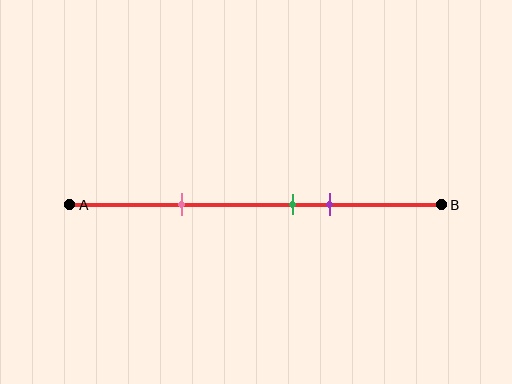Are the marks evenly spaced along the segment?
No, the marks are not evenly spaced.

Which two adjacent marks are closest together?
The green and purple marks are the closest adjacent pair.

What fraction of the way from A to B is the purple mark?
The purple mark is approximately 70% (0.7) of the way from A to B.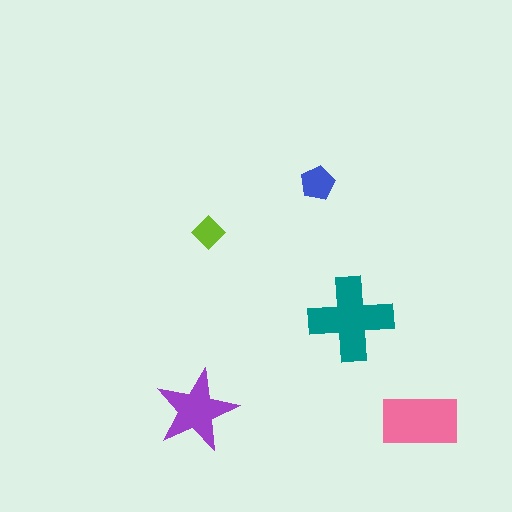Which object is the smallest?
The lime diamond.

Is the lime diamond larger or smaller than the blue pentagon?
Smaller.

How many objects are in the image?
There are 5 objects in the image.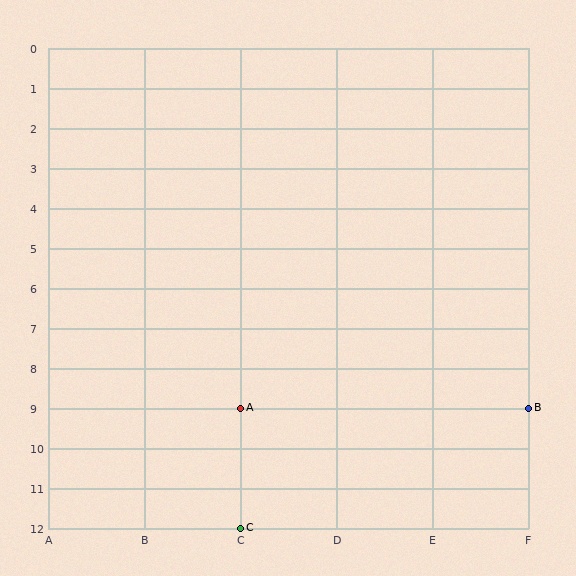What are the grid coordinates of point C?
Point C is at grid coordinates (C, 12).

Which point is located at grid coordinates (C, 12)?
Point C is at (C, 12).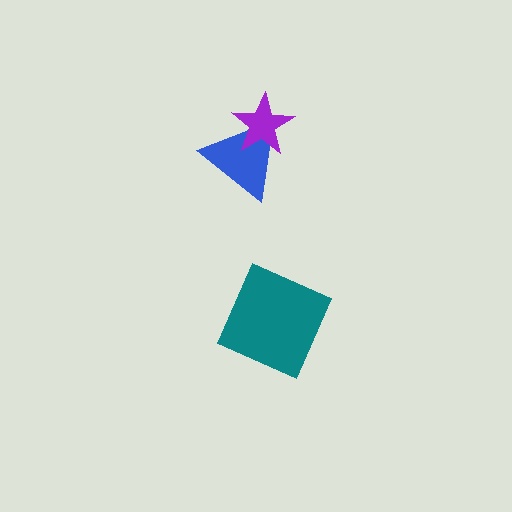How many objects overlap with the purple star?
1 object overlaps with the purple star.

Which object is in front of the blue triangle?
The purple star is in front of the blue triangle.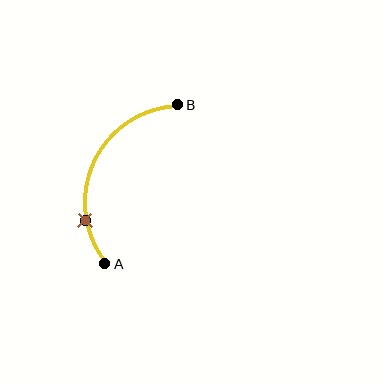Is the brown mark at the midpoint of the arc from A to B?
No. The brown mark lies on the arc but is closer to endpoint A. The arc midpoint would be at the point on the curve equidistant along the arc from both A and B.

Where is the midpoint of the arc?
The arc midpoint is the point on the curve farthest from the straight line joining A and B. It sits to the left of that line.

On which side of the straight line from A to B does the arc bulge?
The arc bulges to the left of the straight line connecting A and B.